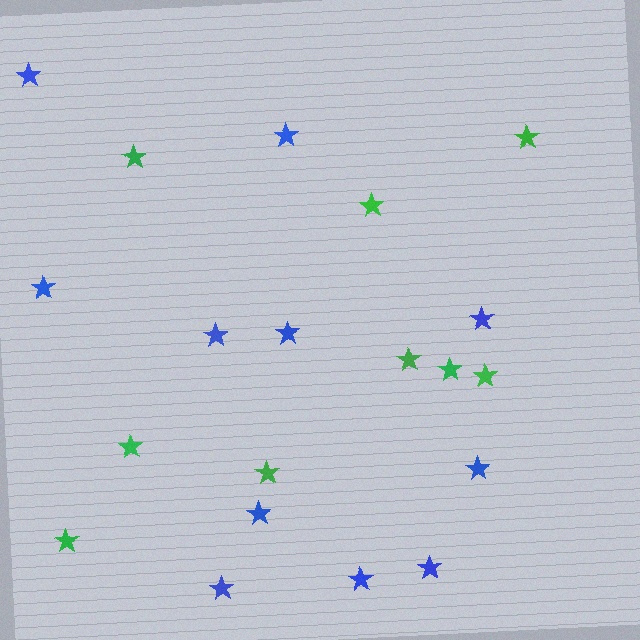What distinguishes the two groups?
There are 2 groups: one group of blue stars (11) and one group of green stars (9).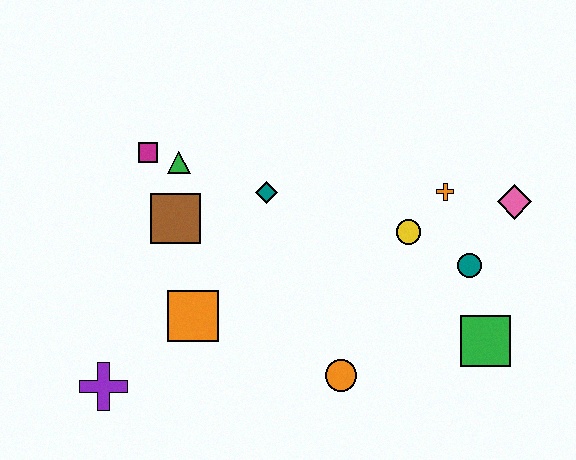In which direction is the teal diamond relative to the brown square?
The teal diamond is to the right of the brown square.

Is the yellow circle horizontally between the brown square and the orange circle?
No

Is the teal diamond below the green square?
No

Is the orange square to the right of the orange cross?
No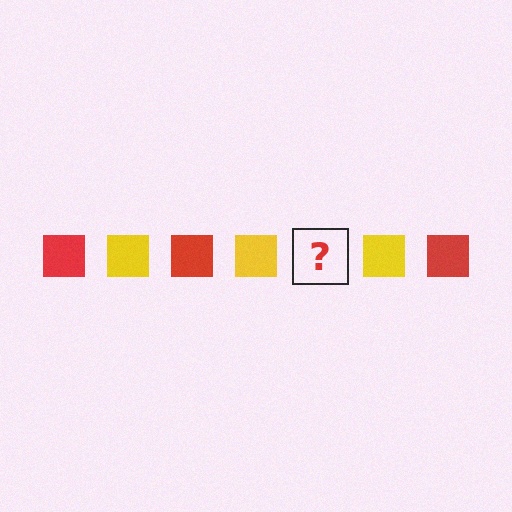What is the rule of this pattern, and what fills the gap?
The rule is that the pattern cycles through red, yellow squares. The gap should be filled with a red square.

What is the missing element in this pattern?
The missing element is a red square.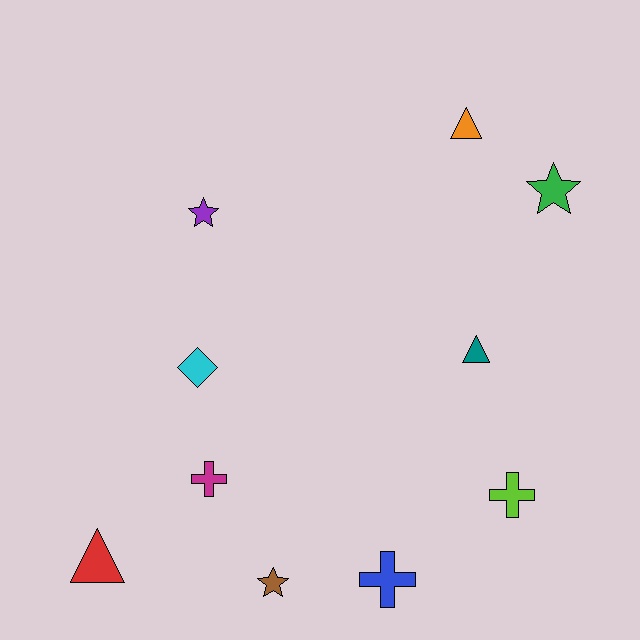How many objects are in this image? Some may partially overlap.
There are 10 objects.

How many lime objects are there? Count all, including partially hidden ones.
There is 1 lime object.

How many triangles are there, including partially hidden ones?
There are 3 triangles.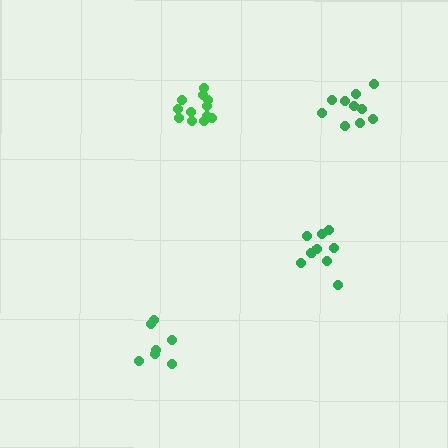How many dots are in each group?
Group 1: 7 dots, Group 2: 9 dots, Group 3: 12 dots, Group 4: 10 dots (38 total).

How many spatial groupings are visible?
There are 4 spatial groupings.